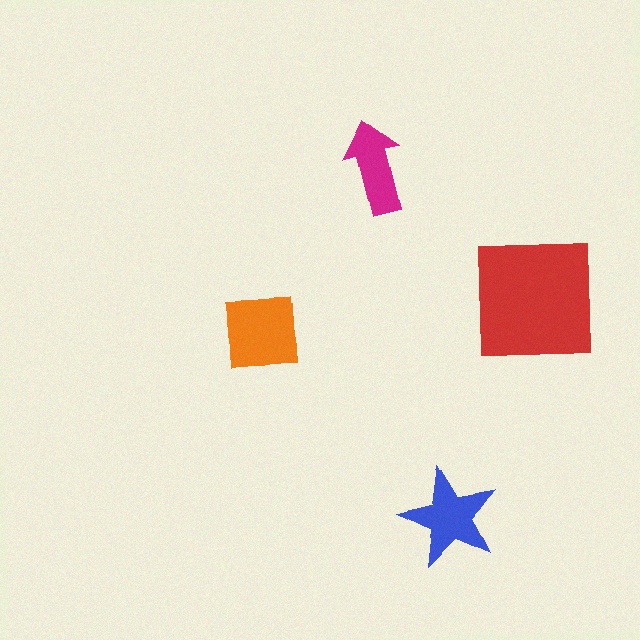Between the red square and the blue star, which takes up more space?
The red square.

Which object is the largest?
The red square.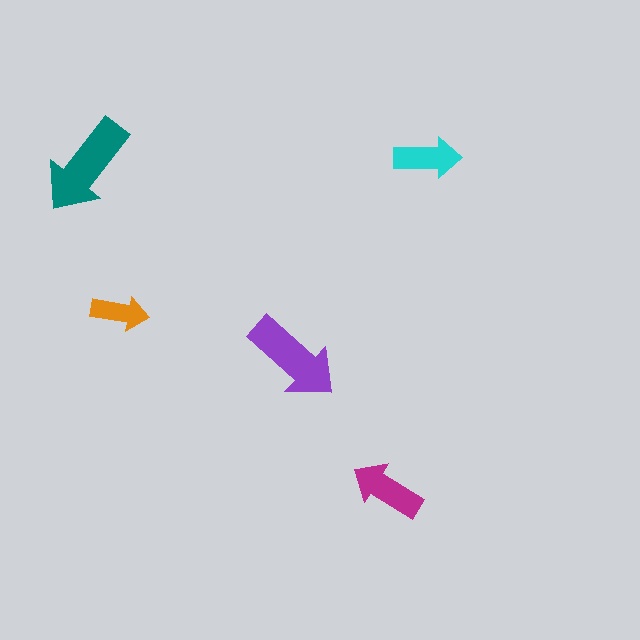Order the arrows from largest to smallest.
the teal one, the purple one, the magenta one, the cyan one, the orange one.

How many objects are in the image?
There are 5 objects in the image.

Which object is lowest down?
The magenta arrow is bottommost.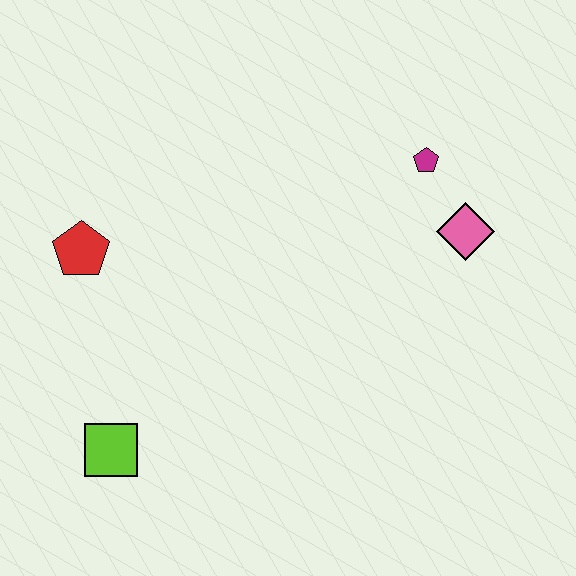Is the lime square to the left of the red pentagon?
No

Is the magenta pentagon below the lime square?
No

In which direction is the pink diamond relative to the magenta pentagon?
The pink diamond is below the magenta pentagon.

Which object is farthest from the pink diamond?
The lime square is farthest from the pink diamond.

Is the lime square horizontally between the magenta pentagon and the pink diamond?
No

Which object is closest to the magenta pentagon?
The pink diamond is closest to the magenta pentagon.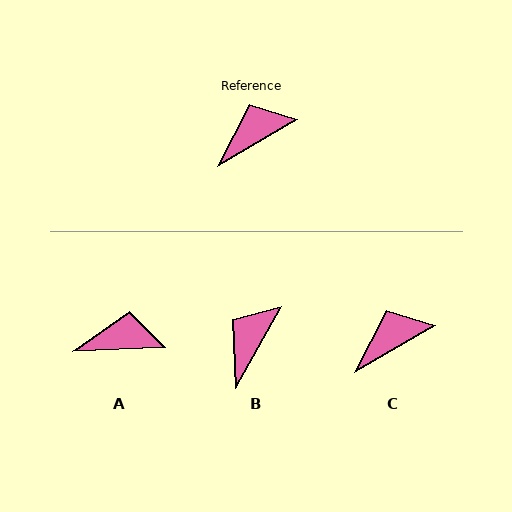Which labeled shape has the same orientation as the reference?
C.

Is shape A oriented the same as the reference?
No, it is off by about 28 degrees.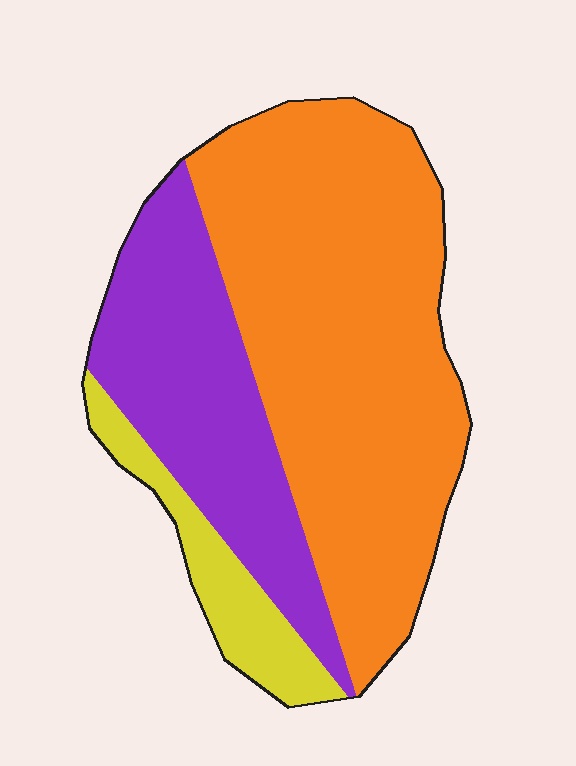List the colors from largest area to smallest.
From largest to smallest: orange, purple, yellow.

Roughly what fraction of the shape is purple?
Purple takes up between a sixth and a third of the shape.